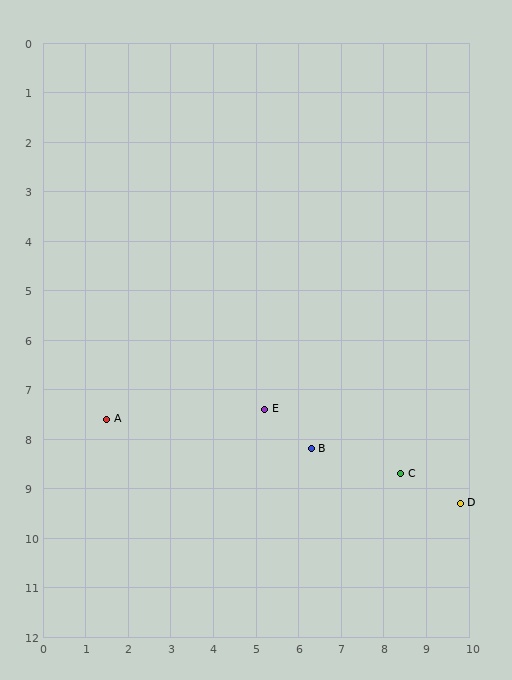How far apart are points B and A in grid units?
Points B and A are about 4.8 grid units apart.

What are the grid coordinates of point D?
Point D is at approximately (9.8, 9.3).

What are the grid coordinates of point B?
Point B is at approximately (6.3, 8.2).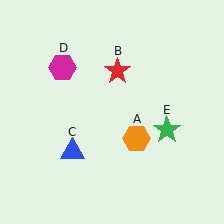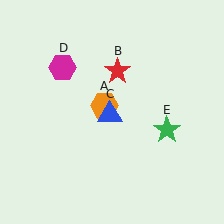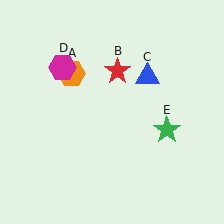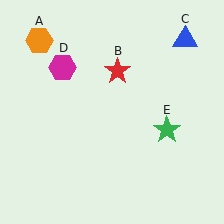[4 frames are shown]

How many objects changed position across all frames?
2 objects changed position: orange hexagon (object A), blue triangle (object C).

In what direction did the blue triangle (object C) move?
The blue triangle (object C) moved up and to the right.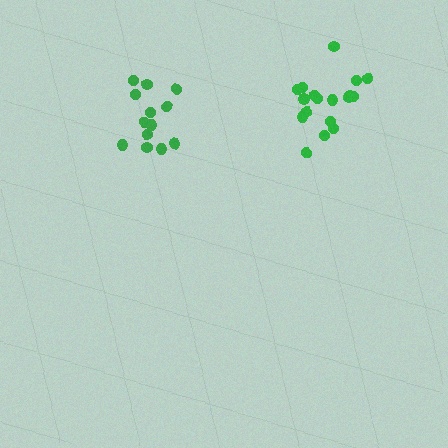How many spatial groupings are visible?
There are 2 spatial groupings.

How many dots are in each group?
Group 1: 13 dots, Group 2: 18 dots (31 total).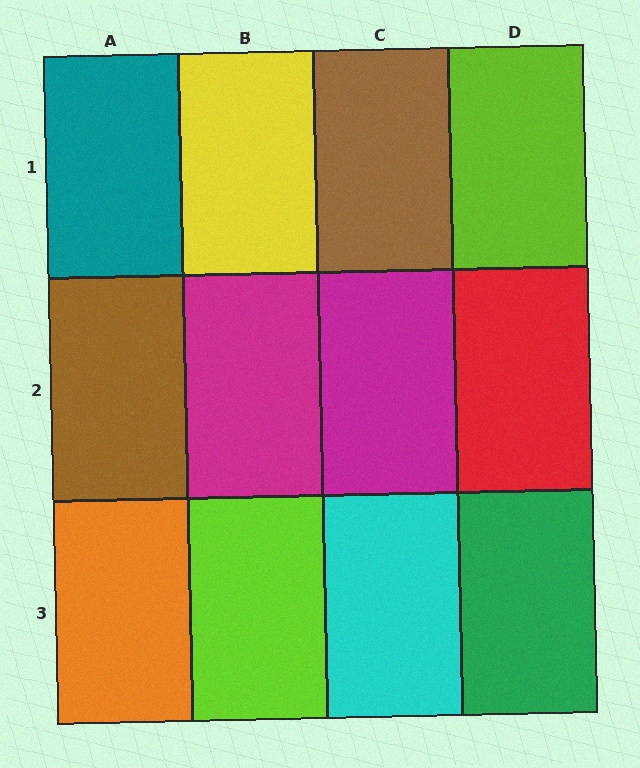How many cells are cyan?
1 cell is cyan.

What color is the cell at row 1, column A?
Teal.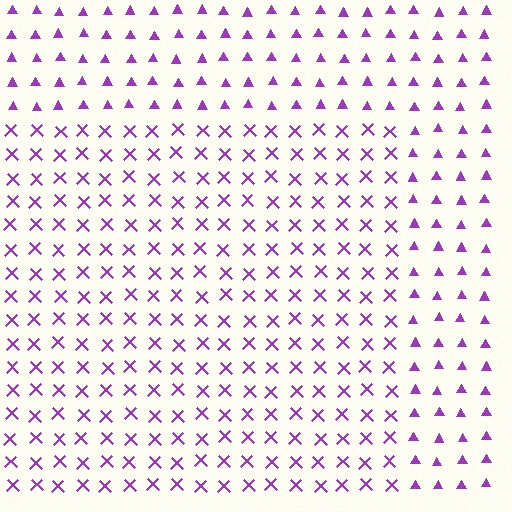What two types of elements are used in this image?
The image uses X marks inside the rectangle region and triangles outside it.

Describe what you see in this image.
The image is filled with small purple elements arranged in a uniform grid. A rectangle-shaped region contains X marks, while the surrounding area contains triangles. The boundary is defined purely by the change in element shape.